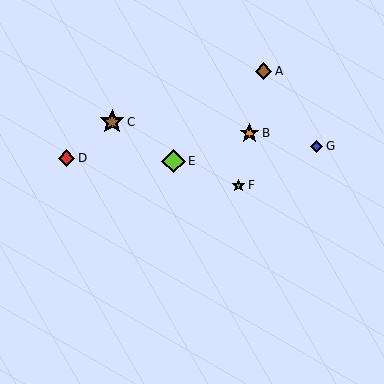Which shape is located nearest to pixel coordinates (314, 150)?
The blue diamond (labeled G) at (316, 146) is nearest to that location.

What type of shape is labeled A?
Shape A is a brown diamond.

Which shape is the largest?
The brown star (labeled C) is the largest.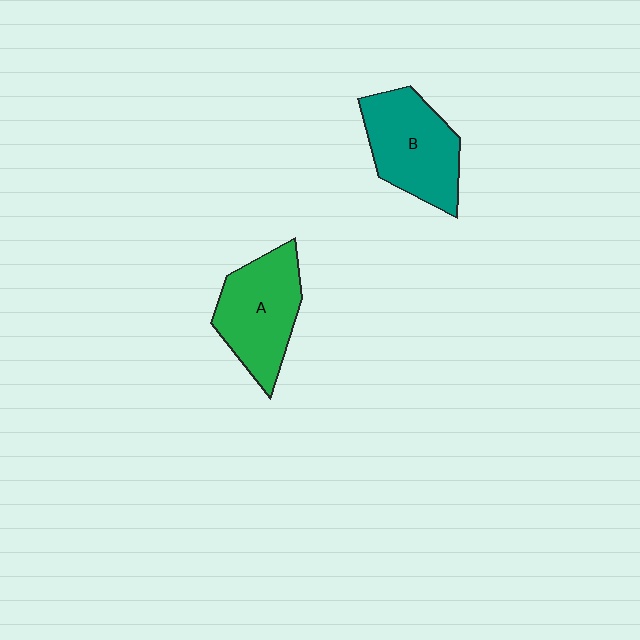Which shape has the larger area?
Shape B (teal).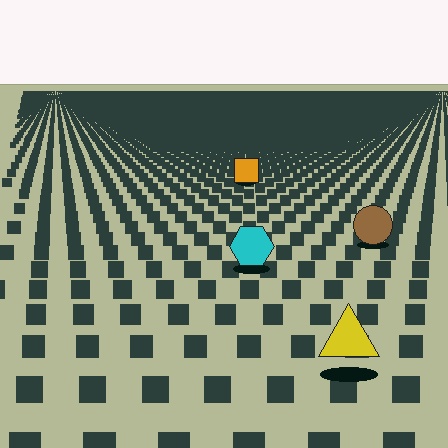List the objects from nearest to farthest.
From nearest to farthest: the yellow triangle, the cyan hexagon, the brown circle, the orange square.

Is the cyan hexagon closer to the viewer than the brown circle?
Yes. The cyan hexagon is closer — you can tell from the texture gradient: the ground texture is coarser near it.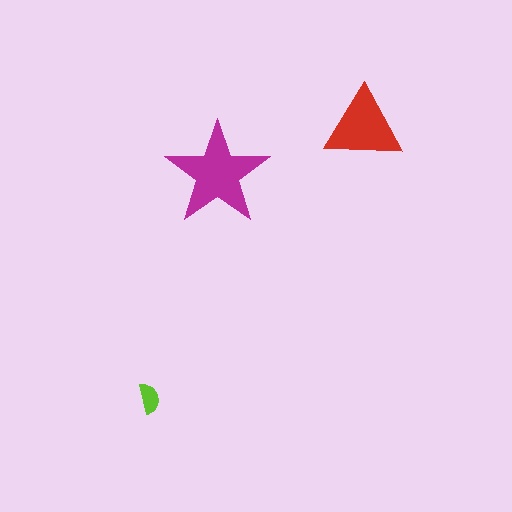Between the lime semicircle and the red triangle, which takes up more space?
The red triangle.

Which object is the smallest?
The lime semicircle.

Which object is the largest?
The magenta star.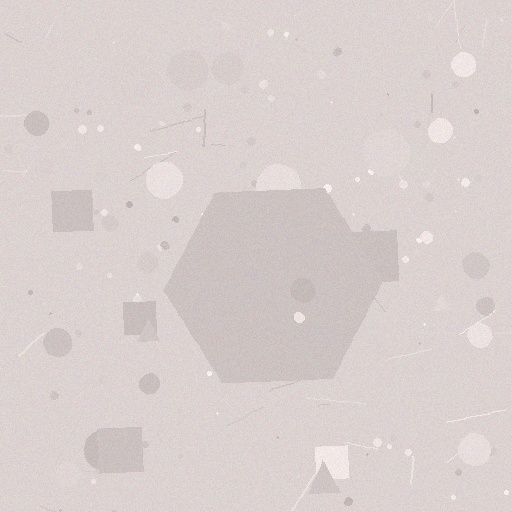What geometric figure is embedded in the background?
A hexagon is embedded in the background.